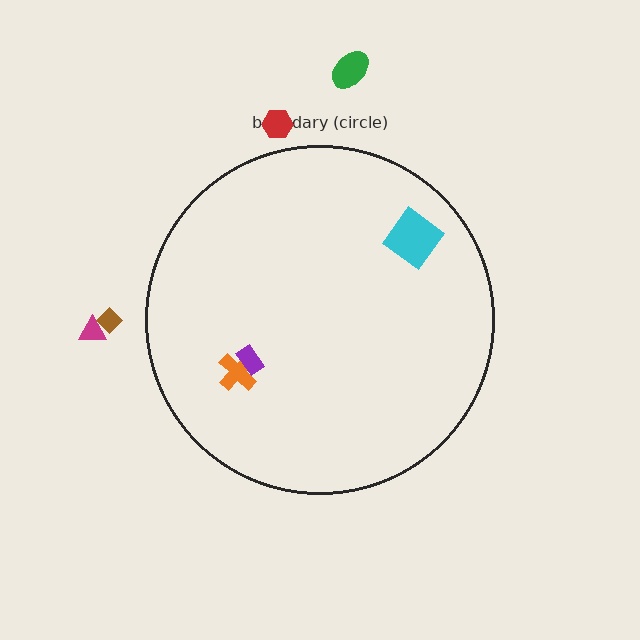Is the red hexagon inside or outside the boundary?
Outside.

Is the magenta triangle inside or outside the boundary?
Outside.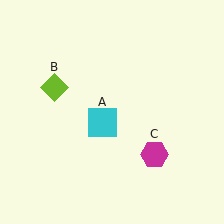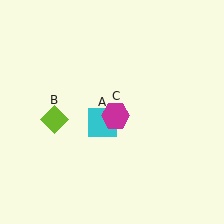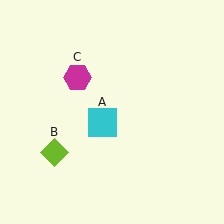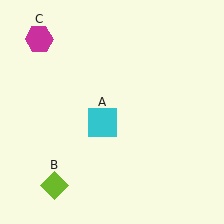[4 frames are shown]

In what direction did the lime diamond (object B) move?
The lime diamond (object B) moved down.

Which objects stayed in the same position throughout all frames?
Cyan square (object A) remained stationary.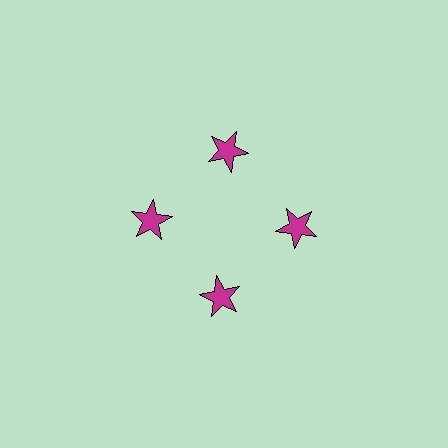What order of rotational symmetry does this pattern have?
This pattern has 4-fold rotational symmetry.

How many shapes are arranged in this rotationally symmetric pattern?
There are 4 shapes, arranged in 4 groups of 1.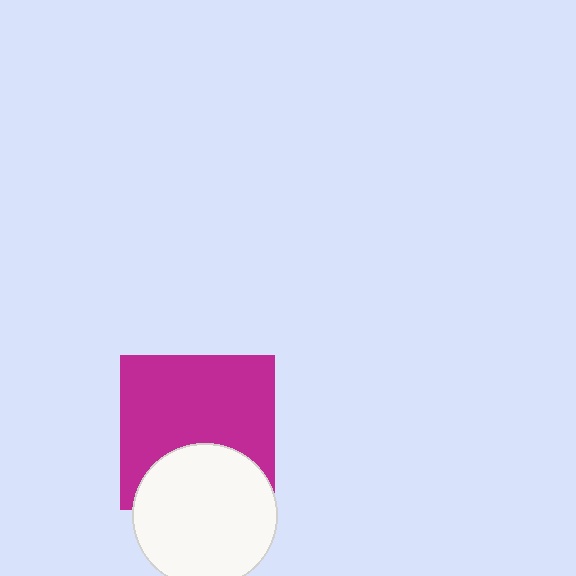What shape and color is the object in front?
The object in front is a white circle.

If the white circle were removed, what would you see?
You would see the complete magenta square.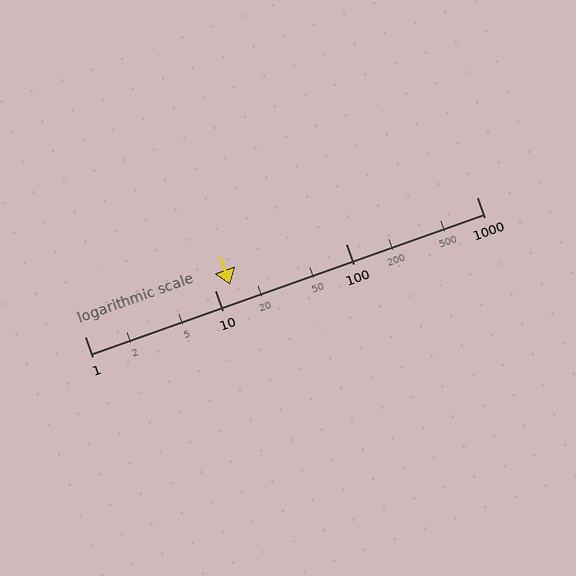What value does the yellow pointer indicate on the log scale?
The pointer indicates approximately 13.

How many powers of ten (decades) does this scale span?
The scale spans 3 decades, from 1 to 1000.